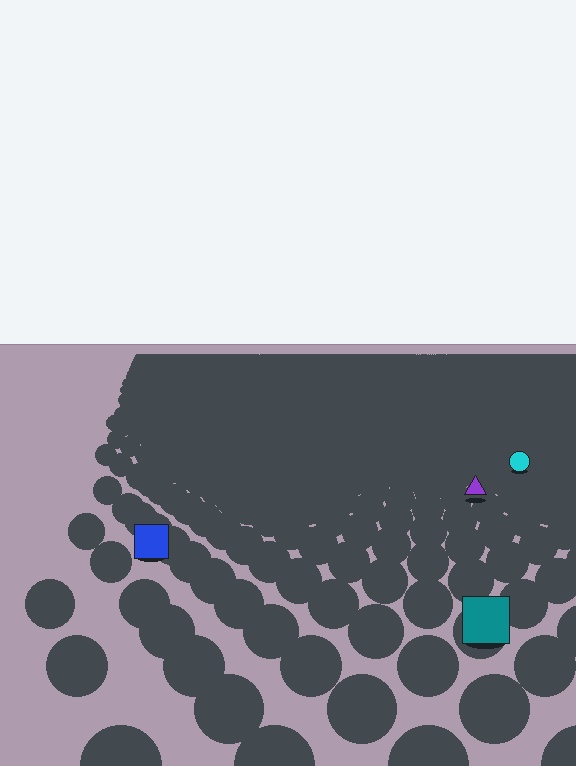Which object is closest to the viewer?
The teal square is closest. The texture marks near it are larger and more spread out.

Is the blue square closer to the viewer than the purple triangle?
Yes. The blue square is closer — you can tell from the texture gradient: the ground texture is coarser near it.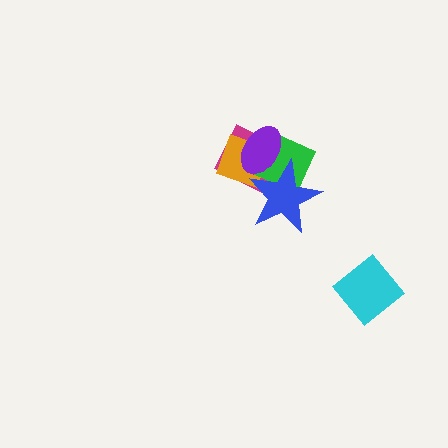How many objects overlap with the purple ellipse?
4 objects overlap with the purple ellipse.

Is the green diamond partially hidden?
Yes, it is partially covered by another shape.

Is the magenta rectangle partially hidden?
Yes, it is partially covered by another shape.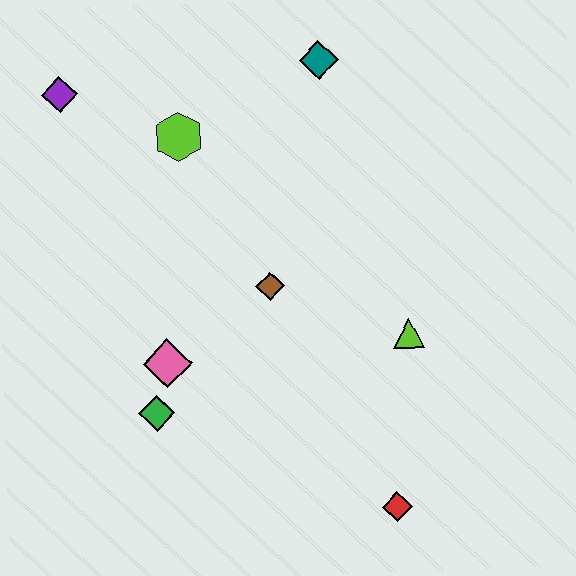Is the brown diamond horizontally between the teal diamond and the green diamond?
Yes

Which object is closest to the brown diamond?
The pink diamond is closest to the brown diamond.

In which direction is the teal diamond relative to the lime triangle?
The teal diamond is above the lime triangle.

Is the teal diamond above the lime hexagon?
Yes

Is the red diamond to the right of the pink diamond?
Yes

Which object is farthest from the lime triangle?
The purple diamond is farthest from the lime triangle.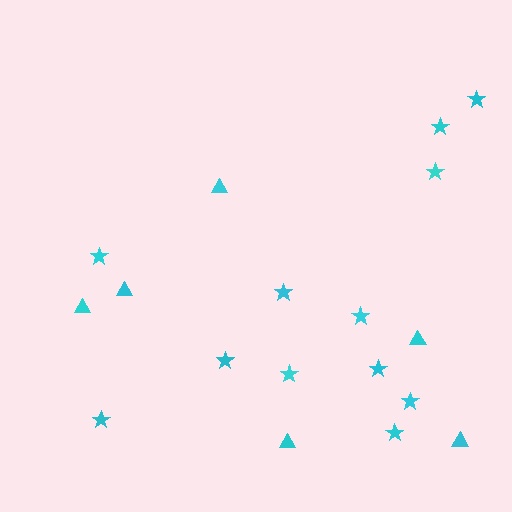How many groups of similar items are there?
There are 2 groups: one group of triangles (6) and one group of stars (12).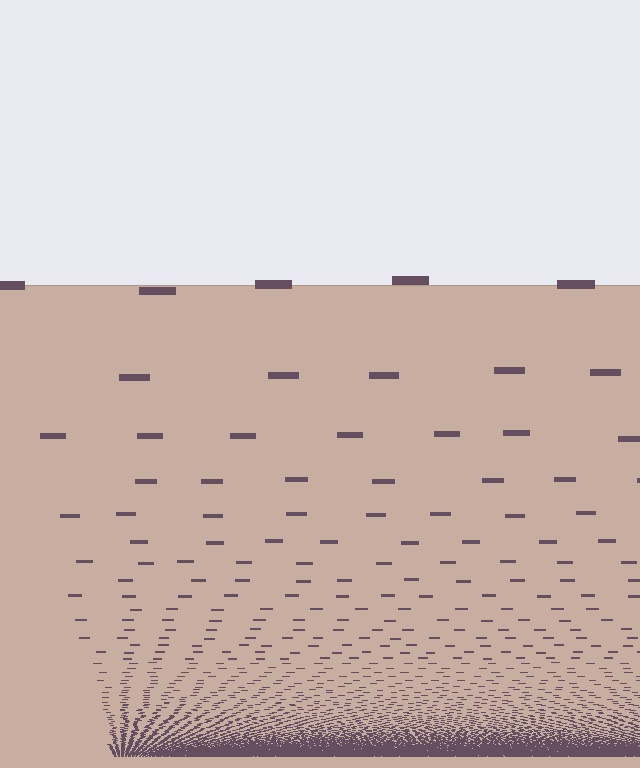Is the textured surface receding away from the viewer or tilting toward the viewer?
The surface appears to tilt toward the viewer. Texture elements get larger and sparser toward the top.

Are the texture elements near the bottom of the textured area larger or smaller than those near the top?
Smaller. The gradient is inverted — elements near the bottom are smaller and denser.